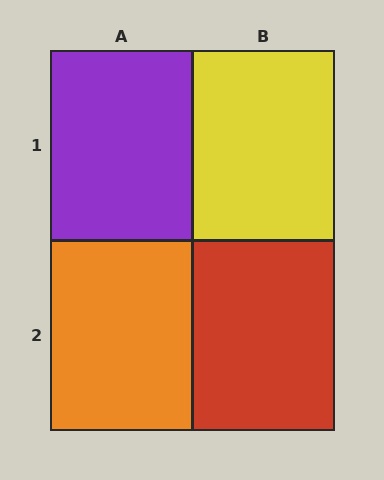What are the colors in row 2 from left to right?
Orange, red.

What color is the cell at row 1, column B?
Yellow.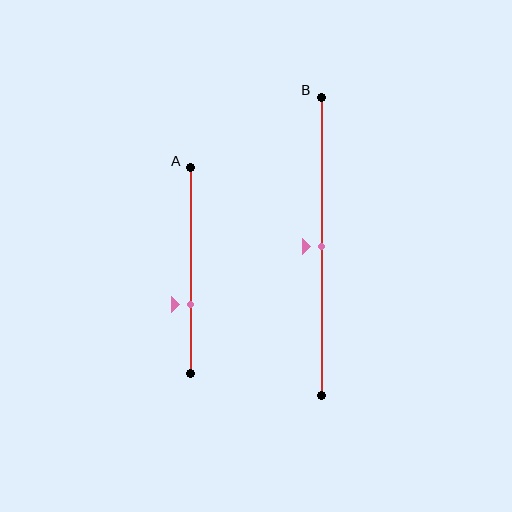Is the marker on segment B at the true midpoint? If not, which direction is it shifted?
Yes, the marker on segment B is at the true midpoint.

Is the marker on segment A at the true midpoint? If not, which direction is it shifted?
No, the marker on segment A is shifted downward by about 16% of the segment length.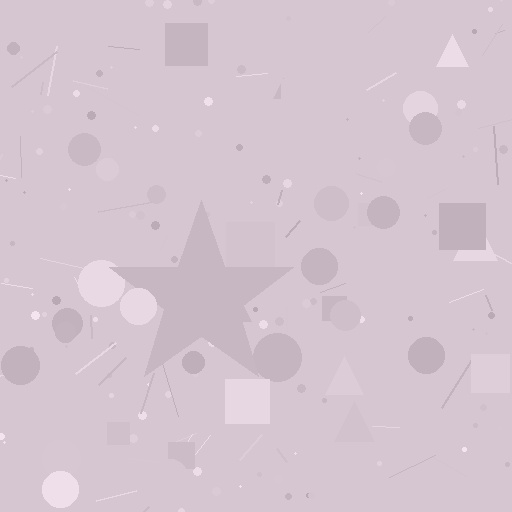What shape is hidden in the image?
A star is hidden in the image.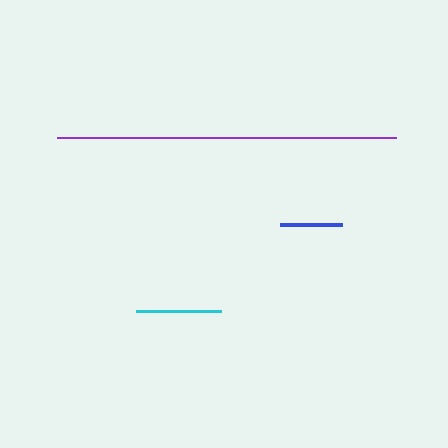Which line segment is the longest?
The purple line is the longest at approximately 339 pixels.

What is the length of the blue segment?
The blue segment is approximately 62 pixels long.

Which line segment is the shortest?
The blue line is the shortest at approximately 62 pixels.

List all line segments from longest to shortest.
From longest to shortest: purple, cyan, blue.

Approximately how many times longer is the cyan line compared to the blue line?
The cyan line is approximately 1.4 times the length of the blue line.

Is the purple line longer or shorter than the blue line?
The purple line is longer than the blue line.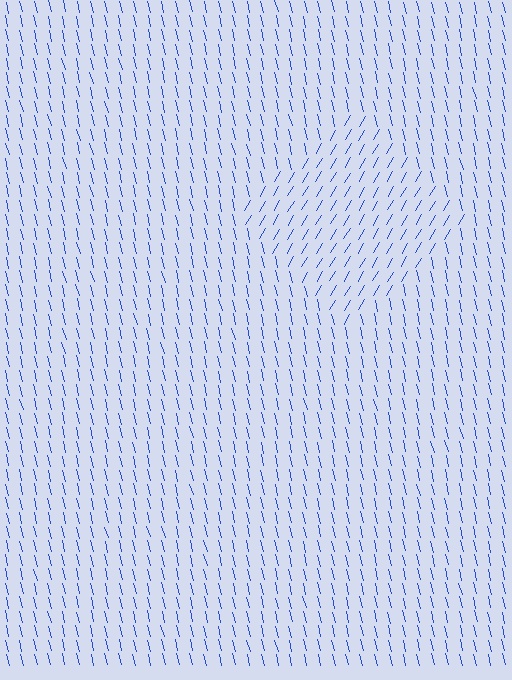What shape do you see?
I see a diamond.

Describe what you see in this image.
The image is filled with small blue line segments. A diamond region in the image has lines oriented differently from the surrounding lines, creating a visible texture boundary.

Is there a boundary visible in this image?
Yes, there is a texture boundary formed by a change in line orientation.